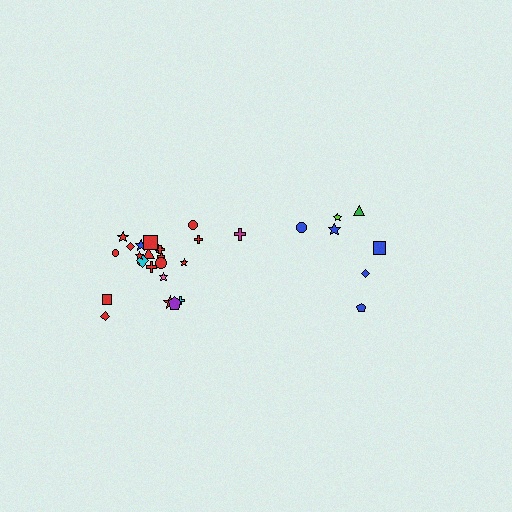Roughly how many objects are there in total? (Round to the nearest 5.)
Roughly 30 objects in total.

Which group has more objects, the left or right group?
The left group.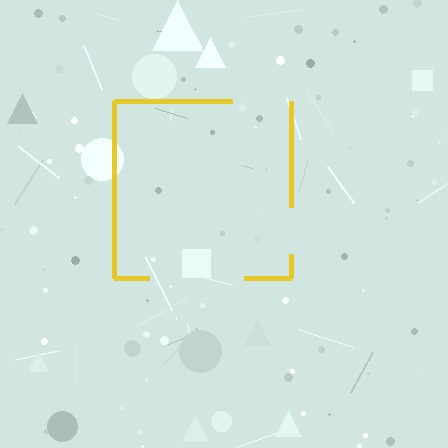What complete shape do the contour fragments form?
The contour fragments form a square.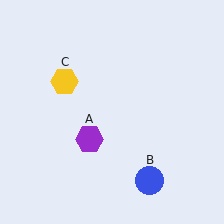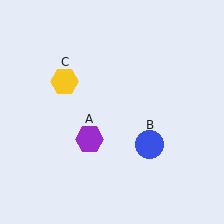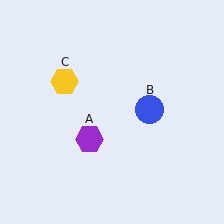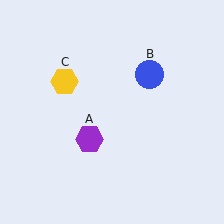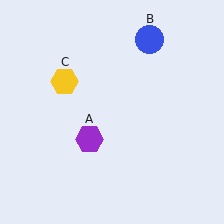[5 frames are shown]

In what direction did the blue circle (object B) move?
The blue circle (object B) moved up.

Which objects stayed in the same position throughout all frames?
Purple hexagon (object A) and yellow hexagon (object C) remained stationary.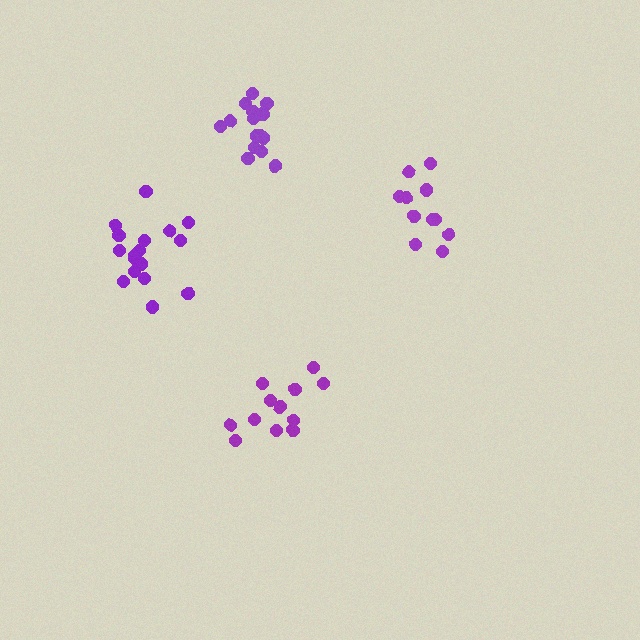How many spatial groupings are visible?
There are 4 spatial groupings.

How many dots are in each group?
Group 1: 16 dots, Group 2: 12 dots, Group 3: 17 dots, Group 4: 11 dots (56 total).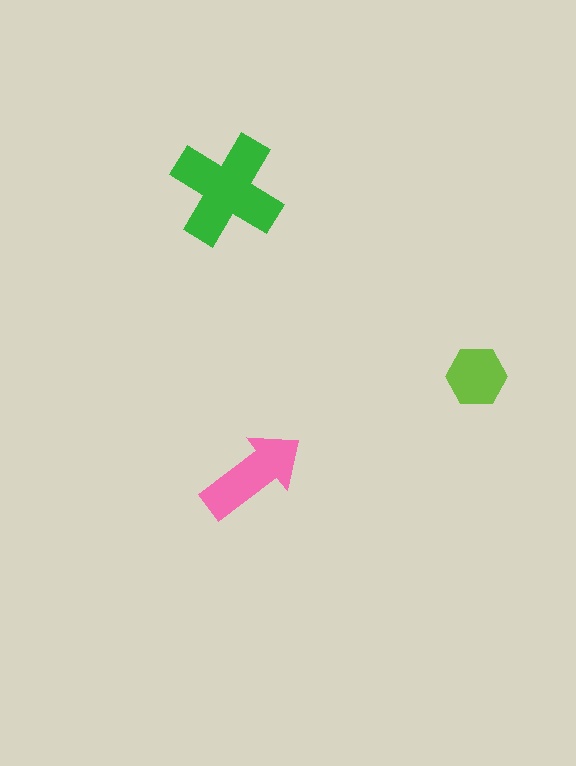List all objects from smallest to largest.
The lime hexagon, the pink arrow, the green cross.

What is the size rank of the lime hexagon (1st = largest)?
3rd.